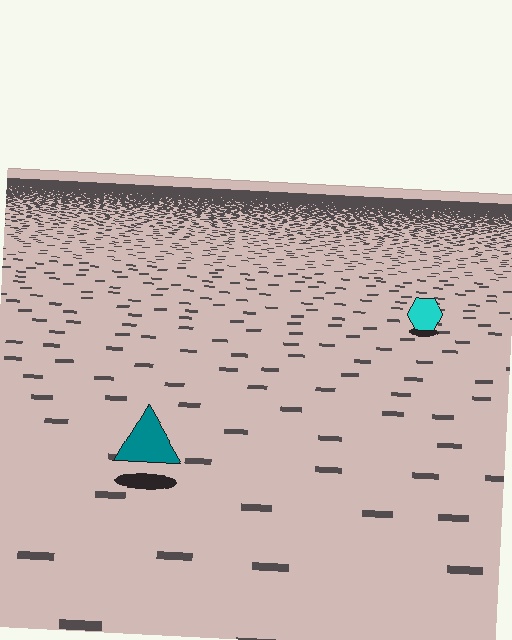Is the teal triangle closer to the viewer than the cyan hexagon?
Yes. The teal triangle is closer — you can tell from the texture gradient: the ground texture is coarser near it.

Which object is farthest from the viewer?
The cyan hexagon is farthest from the viewer. It appears smaller and the ground texture around it is denser.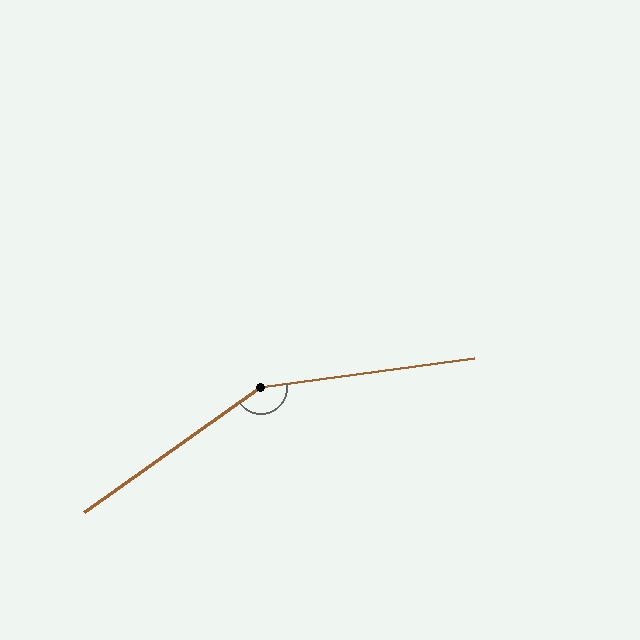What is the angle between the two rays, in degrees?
Approximately 153 degrees.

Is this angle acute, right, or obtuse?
It is obtuse.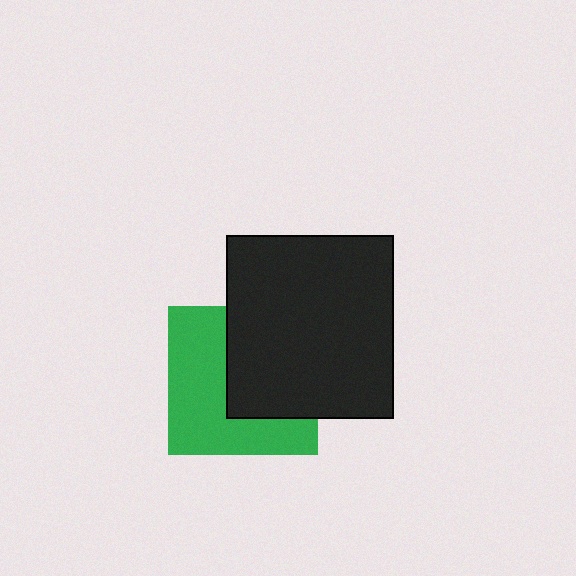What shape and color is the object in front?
The object in front is a black rectangle.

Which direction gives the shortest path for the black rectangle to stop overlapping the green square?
Moving right gives the shortest separation.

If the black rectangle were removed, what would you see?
You would see the complete green square.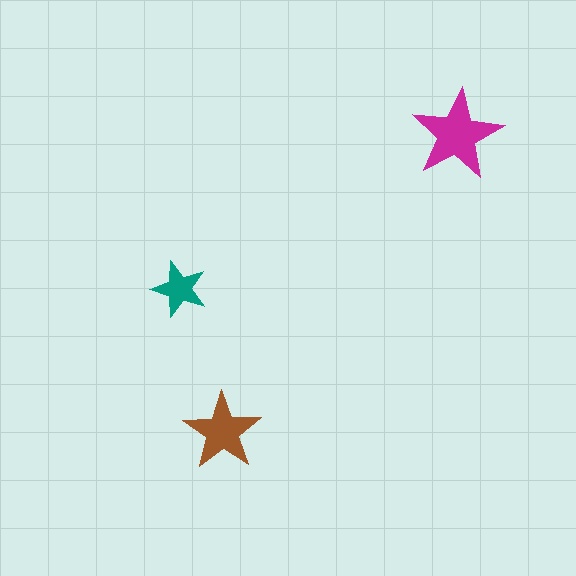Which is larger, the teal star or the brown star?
The brown one.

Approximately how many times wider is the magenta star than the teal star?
About 1.5 times wider.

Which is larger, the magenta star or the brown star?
The magenta one.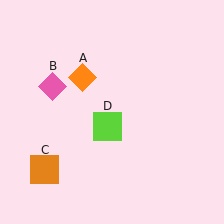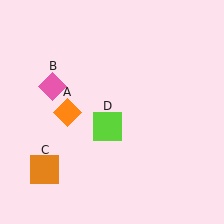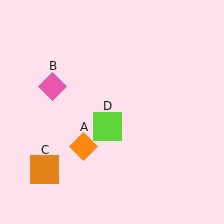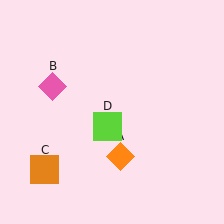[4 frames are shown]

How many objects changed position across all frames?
1 object changed position: orange diamond (object A).